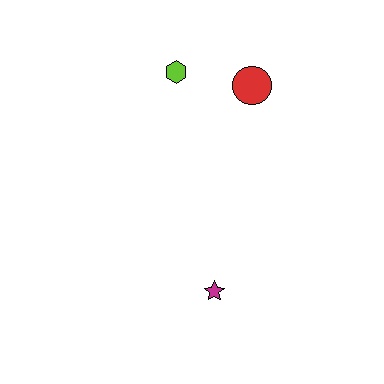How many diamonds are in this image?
There are no diamonds.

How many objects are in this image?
There are 3 objects.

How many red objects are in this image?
There is 1 red object.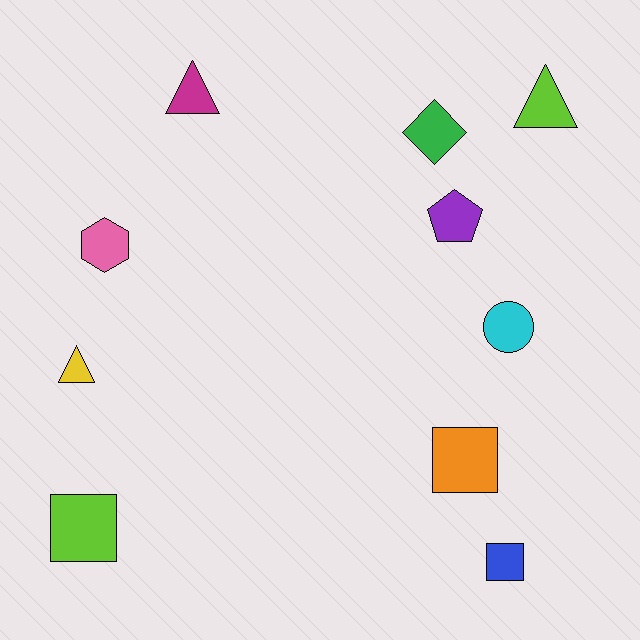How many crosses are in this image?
There are no crosses.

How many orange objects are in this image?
There is 1 orange object.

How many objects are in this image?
There are 10 objects.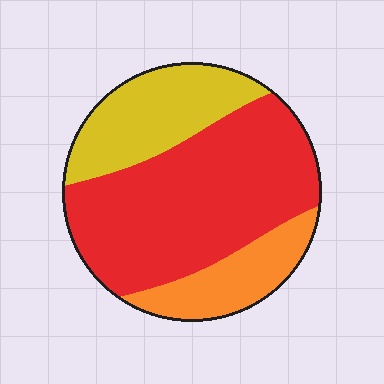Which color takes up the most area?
Red, at roughly 60%.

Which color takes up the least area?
Orange, at roughly 15%.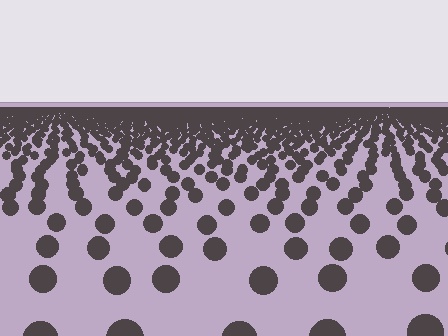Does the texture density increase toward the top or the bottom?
Density increases toward the top.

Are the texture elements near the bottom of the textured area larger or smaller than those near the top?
Larger. Near the bottom, elements are closer to the viewer and appear at a bigger on-screen size.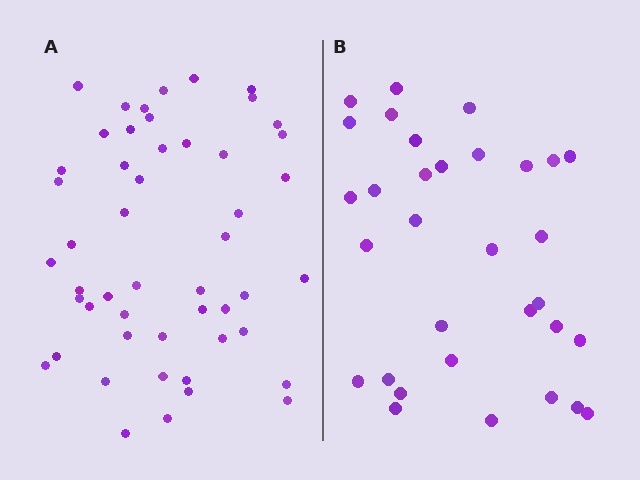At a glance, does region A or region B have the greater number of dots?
Region A (the left region) has more dots.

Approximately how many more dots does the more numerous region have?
Region A has approximately 20 more dots than region B.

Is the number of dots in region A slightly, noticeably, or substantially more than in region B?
Region A has substantially more. The ratio is roughly 1.6 to 1.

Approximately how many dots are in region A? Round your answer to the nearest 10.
About 50 dots.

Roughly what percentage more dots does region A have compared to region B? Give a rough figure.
About 55% more.